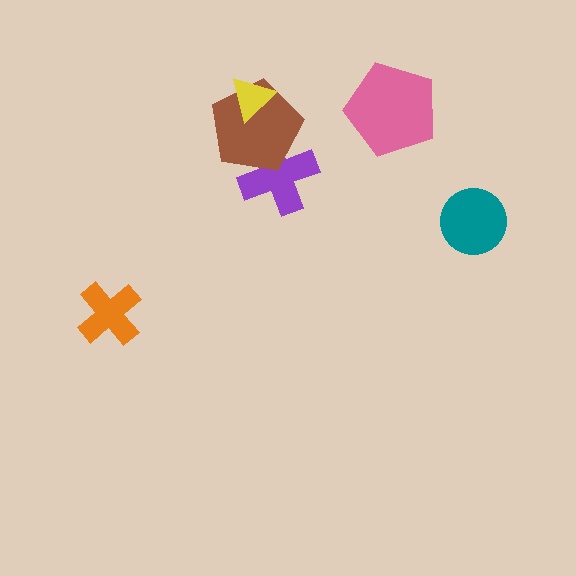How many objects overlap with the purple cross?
1 object overlaps with the purple cross.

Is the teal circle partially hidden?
No, no other shape covers it.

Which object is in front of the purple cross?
The brown pentagon is in front of the purple cross.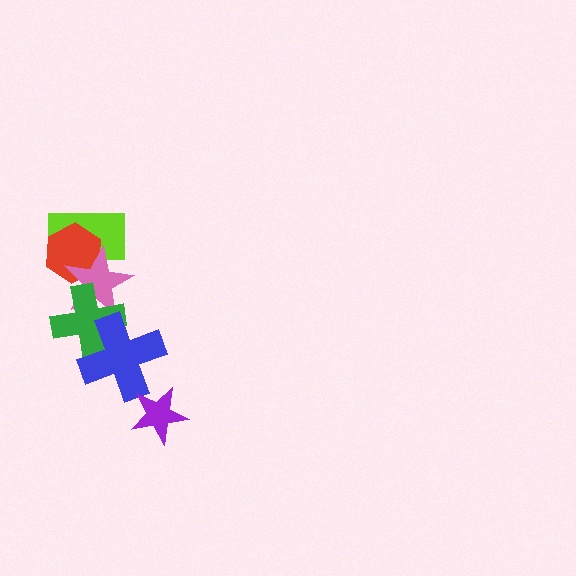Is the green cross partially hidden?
Yes, it is partially covered by another shape.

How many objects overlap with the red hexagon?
2 objects overlap with the red hexagon.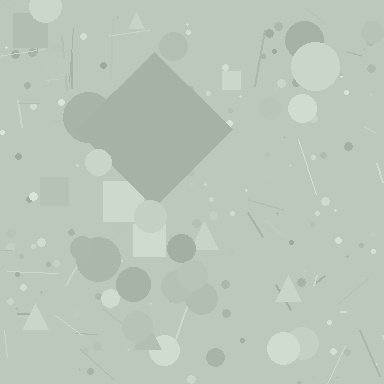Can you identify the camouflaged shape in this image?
The camouflaged shape is a diamond.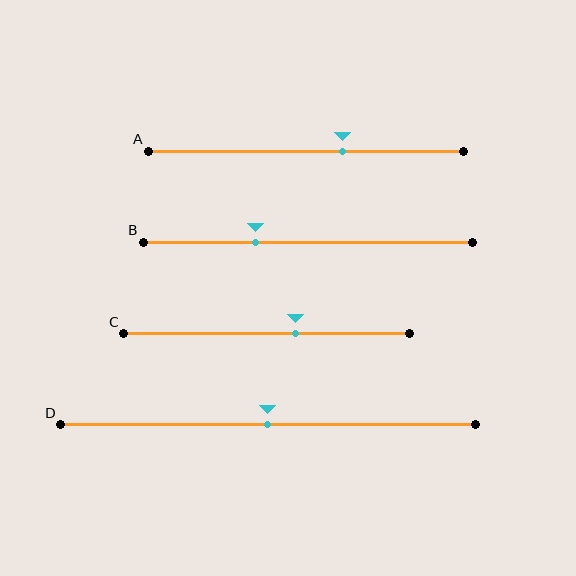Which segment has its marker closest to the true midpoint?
Segment D has its marker closest to the true midpoint.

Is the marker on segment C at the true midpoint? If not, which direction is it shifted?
No, the marker on segment C is shifted to the right by about 10% of the segment length.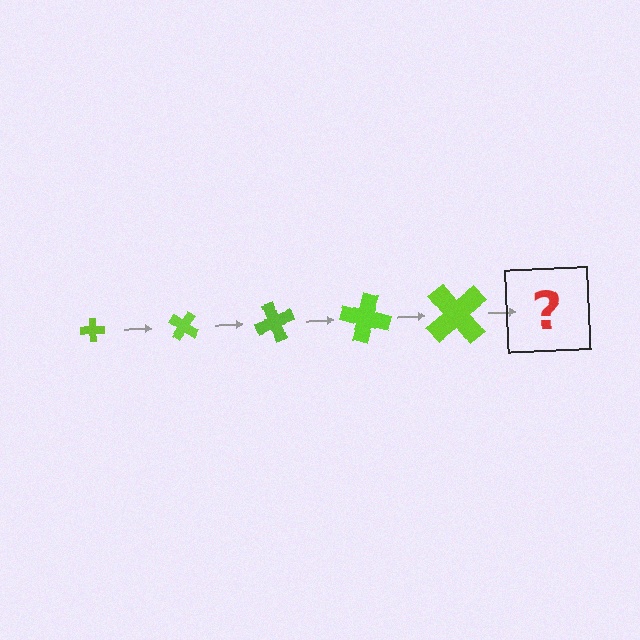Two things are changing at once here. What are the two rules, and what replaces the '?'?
The two rules are that the cross grows larger each step and it rotates 35 degrees each step. The '?' should be a cross, larger than the previous one and rotated 175 degrees from the start.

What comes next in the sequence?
The next element should be a cross, larger than the previous one and rotated 175 degrees from the start.